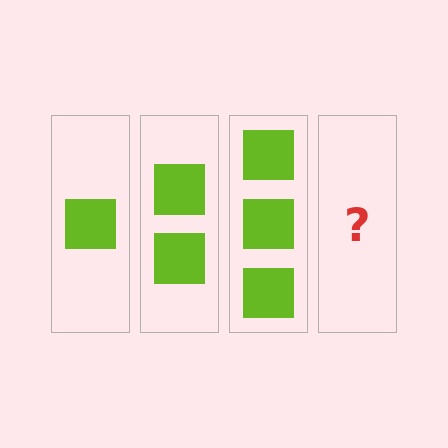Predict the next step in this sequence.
The next step is 4 squares.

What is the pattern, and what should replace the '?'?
The pattern is that each step adds one more square. The '?' should be 4 squares.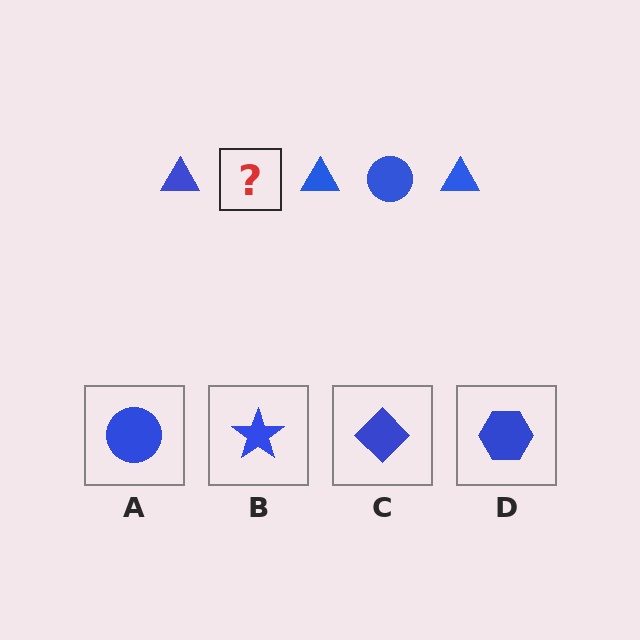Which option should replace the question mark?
Option A.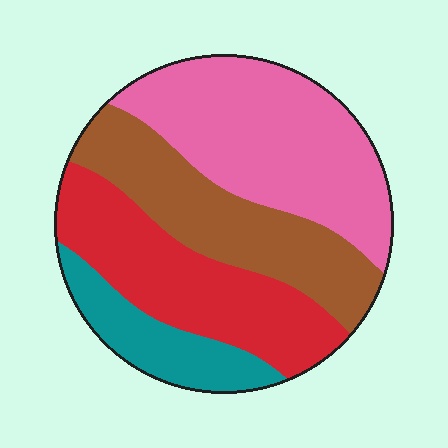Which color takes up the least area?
Teal, at roughly 15%.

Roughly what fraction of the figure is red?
Red takes up about one quarter (1/4) of the figure.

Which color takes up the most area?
Pink, at roughly 35%.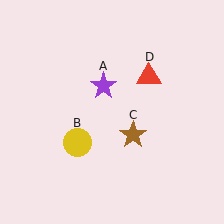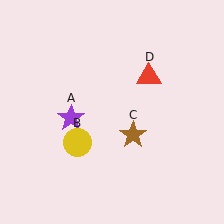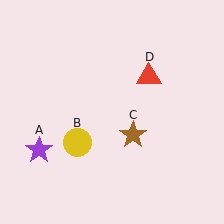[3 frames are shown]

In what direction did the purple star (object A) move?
The purple star (object A) moved down and to the left.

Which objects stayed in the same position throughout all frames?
Yellow circle (object B) and brown star (object C) and red triangle (object D) remained stationary.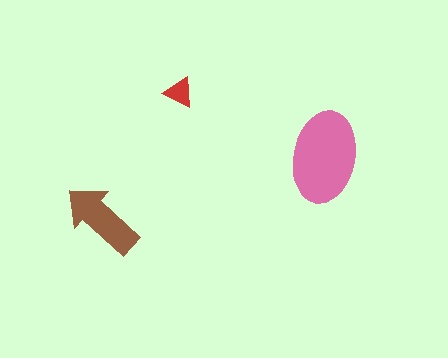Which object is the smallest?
The red triangle.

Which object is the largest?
The pink ellipse.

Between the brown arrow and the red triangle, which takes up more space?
The brown arrow.